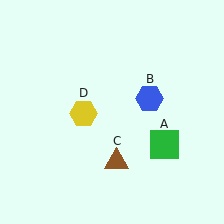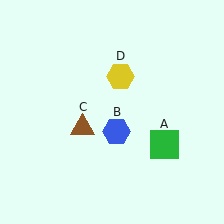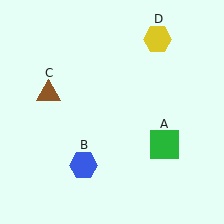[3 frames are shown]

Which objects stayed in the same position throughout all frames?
Green square (object A) remained stationary.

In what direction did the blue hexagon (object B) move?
The blue hexagon (object B) moved down and to the left.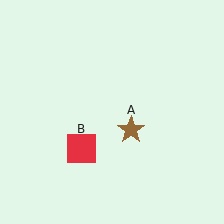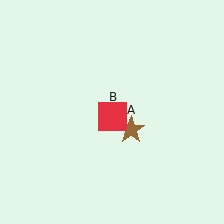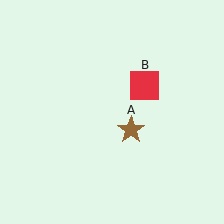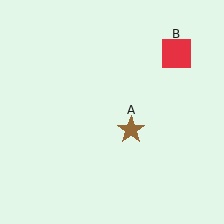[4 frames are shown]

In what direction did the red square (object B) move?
The red square (object B) moved up and to the right.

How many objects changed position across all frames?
1 object changed position: red square (object B).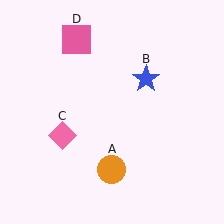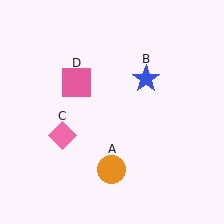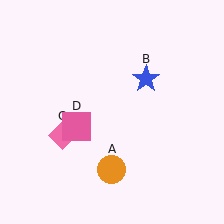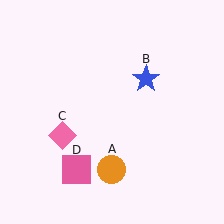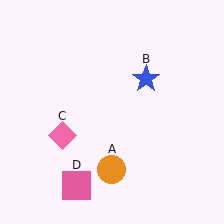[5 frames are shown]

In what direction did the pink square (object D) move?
The pink square (object D) moved down.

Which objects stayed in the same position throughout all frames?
Orange circle (object A) and blue star (object B) and pink diamond (object C) remained stationary.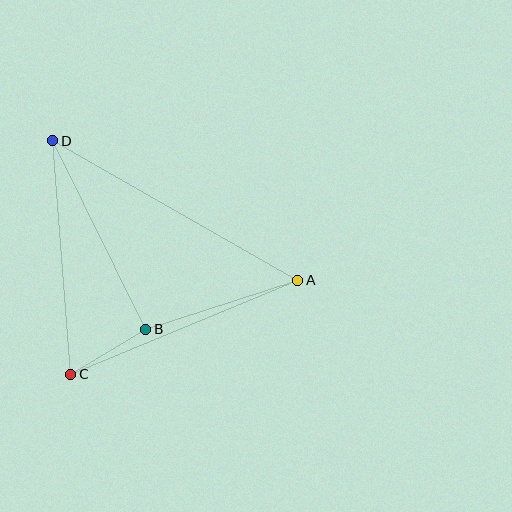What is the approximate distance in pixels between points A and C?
The distance between A and C is approximately 245 pixels.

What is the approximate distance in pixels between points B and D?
The distance between B and D is approximately 210 pixels.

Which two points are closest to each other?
Points B and C are closest to each other.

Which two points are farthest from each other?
Points A and D are farthest from each other.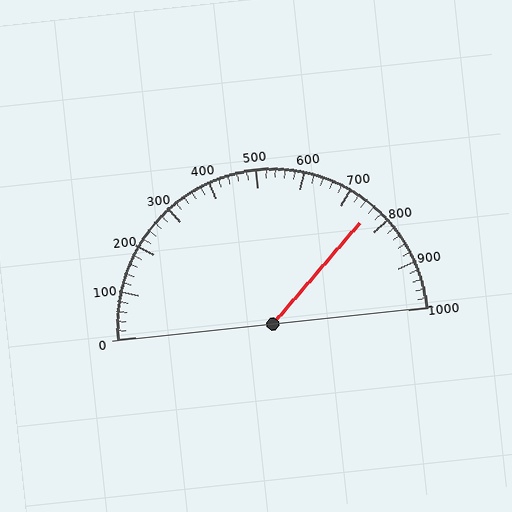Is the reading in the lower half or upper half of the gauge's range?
The reading is in the upper half of the range (0 to 1000).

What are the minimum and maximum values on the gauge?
The gauge ranges from 0 to 1000.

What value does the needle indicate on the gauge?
The needle indicates approximately 760.